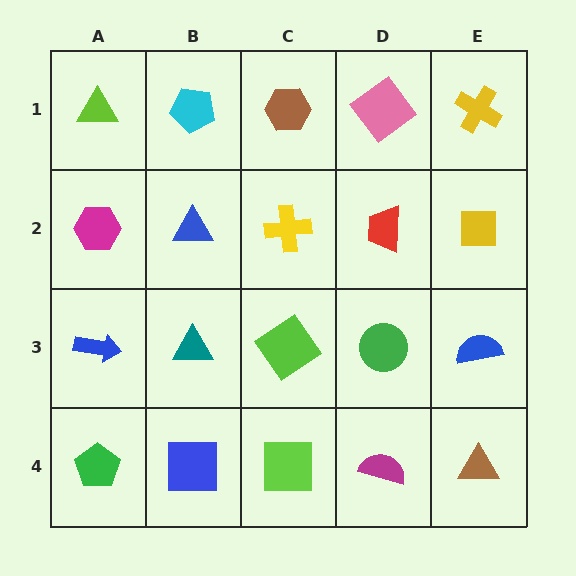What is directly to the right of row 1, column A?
A cyan pentagon.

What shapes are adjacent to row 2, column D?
A pink diamond (row 1, column D), a green circle (row 3, column D), a yellow cross (row 2, column C), a yellow square (row 2, column E).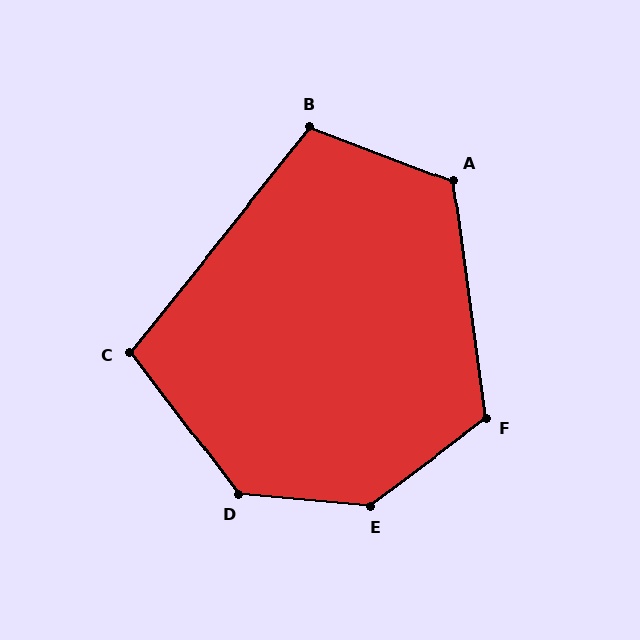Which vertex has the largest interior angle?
E, at approximately 138 degrees.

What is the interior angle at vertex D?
Approximately 132 degrees (obtuse).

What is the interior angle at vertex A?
Approximately 118 degrees (obtuse).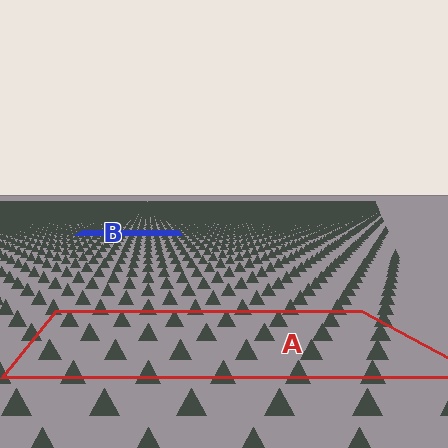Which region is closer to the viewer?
Region A is closer. The texture elements there are larger and more spread out.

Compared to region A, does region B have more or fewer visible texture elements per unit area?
Region B has more texture elements per unit area — they are packed more densely because it is farther away.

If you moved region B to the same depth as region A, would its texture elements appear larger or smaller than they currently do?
They would appear larger. At a closer depth, the same texture elements are projected at a bigger on-screen size.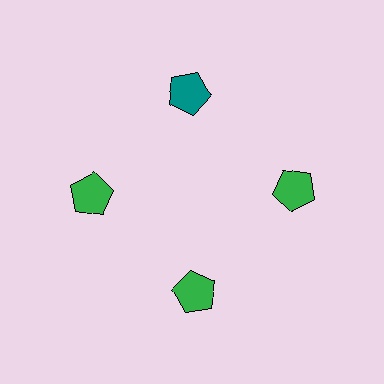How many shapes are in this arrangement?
There are 4 shapes arranged in a ring pattern.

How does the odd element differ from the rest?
It has a different color: teal instead of green.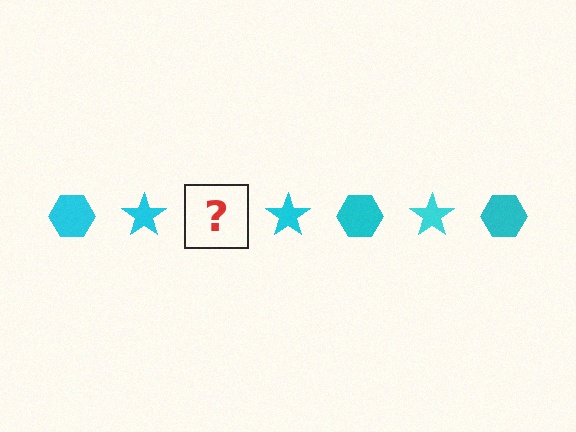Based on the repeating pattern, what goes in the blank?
The blank should be a cyan hexagon.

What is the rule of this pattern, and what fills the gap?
The rule is that the pattern cycles through hexagon, star shapes in cyan. The gap should be filled with a cyan hexagon.